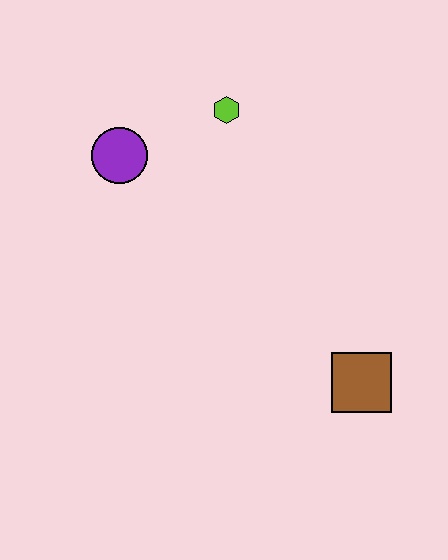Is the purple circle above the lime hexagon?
No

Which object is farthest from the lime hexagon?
The brown square is farthest from the lime hexagon.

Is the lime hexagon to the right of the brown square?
No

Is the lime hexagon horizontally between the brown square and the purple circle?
Yes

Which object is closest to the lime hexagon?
The purple circle is closest to the lime hexagon.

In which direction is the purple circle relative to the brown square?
The purple circle is to the left of the brown square.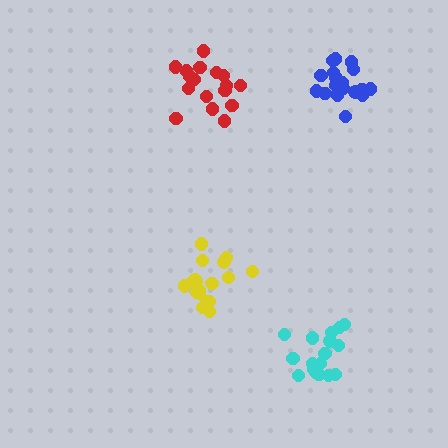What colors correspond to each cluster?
The clusters are colored: red, cyan, yellow, blue.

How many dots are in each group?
Group 1: 17 dots, Group 2: 17 dots, Group 3: 18 dots, Group 4: 18 dots (70 total).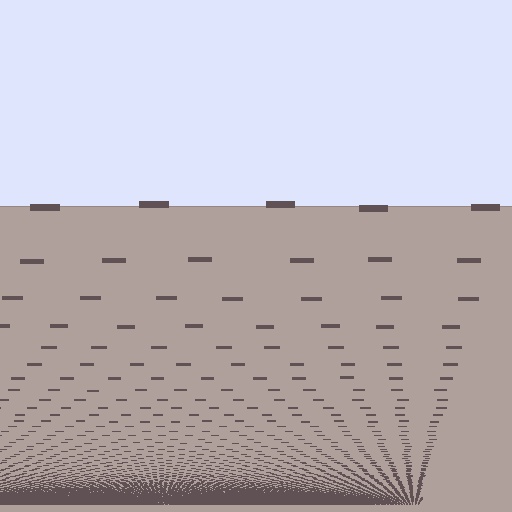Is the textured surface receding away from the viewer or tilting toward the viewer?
The surface appears to tilt toward the viewer. Texture elements get larger and sparser toward the top.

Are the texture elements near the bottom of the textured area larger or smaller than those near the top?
Smaller. The gradient is inverted — elements near the bottom are smaller and denser.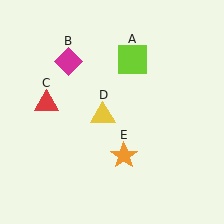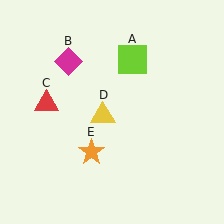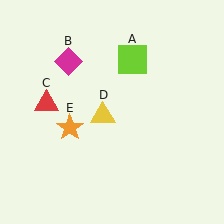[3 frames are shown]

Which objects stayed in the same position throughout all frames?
Lime square (object A) and magenta diamond (object B) and red triangle (object C) and yellow triangle (object D) remained stationary.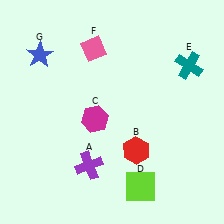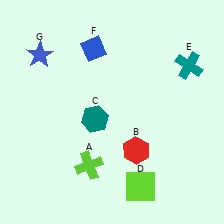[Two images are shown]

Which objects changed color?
A changed from purple to lime. C changed from magenta to teal. F changed from pink to blue.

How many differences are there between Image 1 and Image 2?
There are 3 differences between the two images.